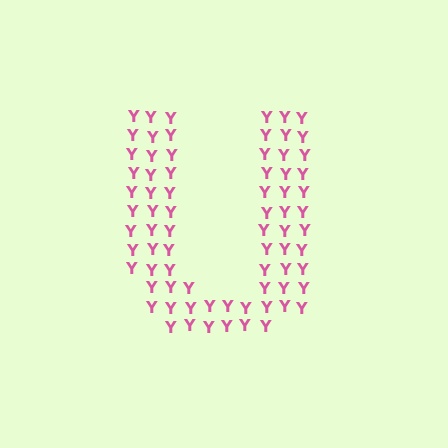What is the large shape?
The large shape is the letter U.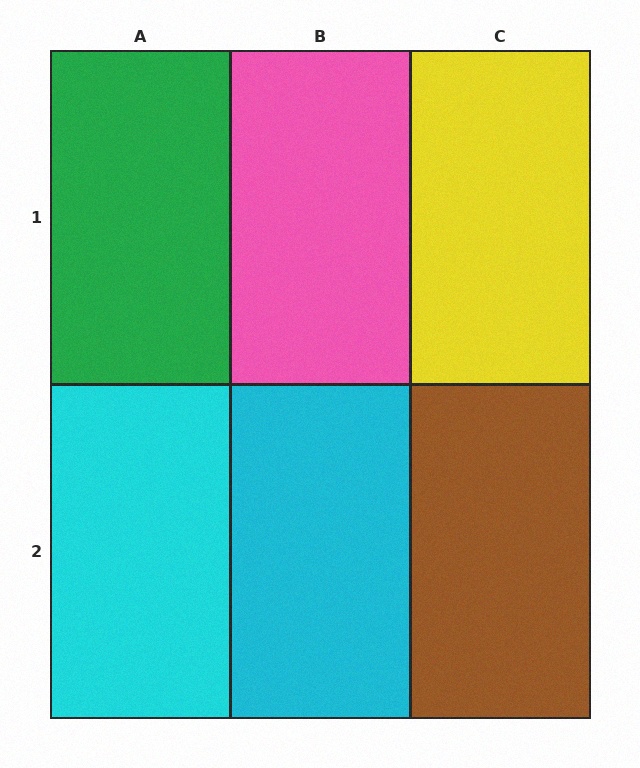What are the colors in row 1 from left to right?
Green, pink, yellow.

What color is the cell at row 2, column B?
Cyan.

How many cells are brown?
1 cell is brown.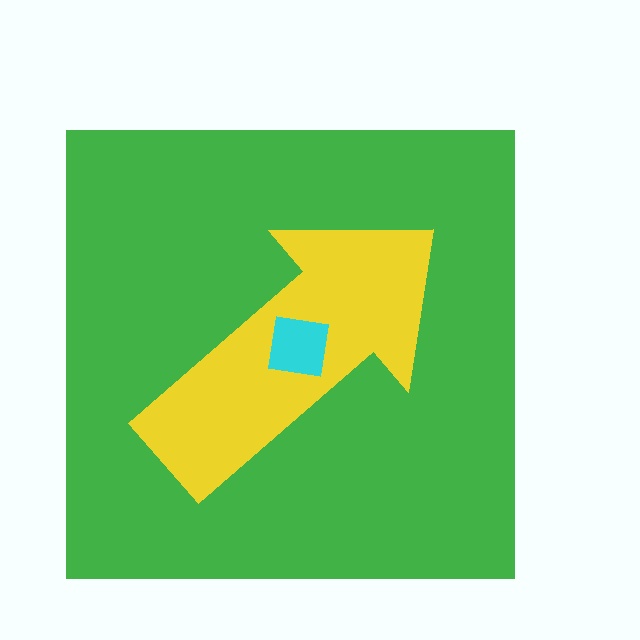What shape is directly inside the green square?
The yellow arrow.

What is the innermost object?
The cyan square.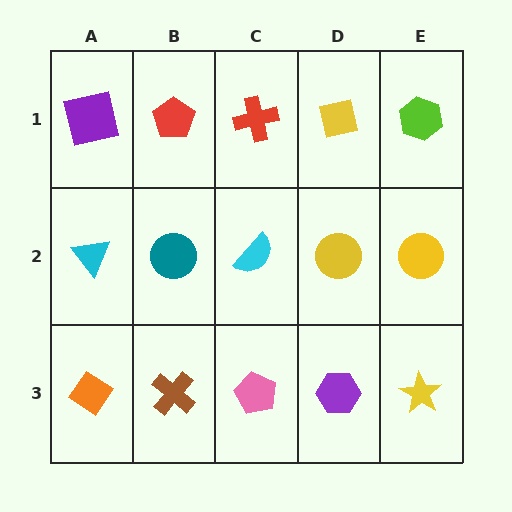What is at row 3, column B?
A brown cross.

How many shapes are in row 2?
5 shapes.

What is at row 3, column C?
A pink pentagon.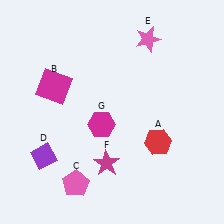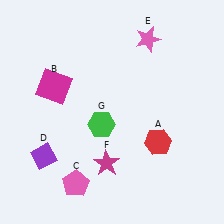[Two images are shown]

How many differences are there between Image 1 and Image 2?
There is 1 difference between the two images.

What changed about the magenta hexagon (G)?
In Image 1, G is magenta. In Image 2, it changed to green.